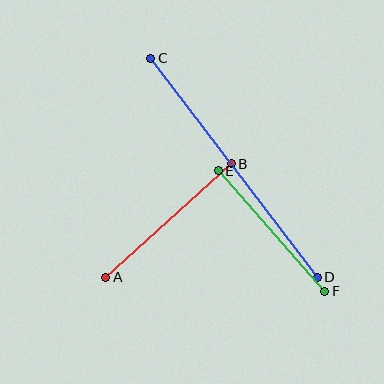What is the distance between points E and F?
The distance is approximately 161 pixels.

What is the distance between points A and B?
The distance is approximately 169 pixels.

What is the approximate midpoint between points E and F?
The midpoint is at approximately (272, 231) pixels.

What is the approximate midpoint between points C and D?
The midpoint is at approximately (234, 168) pixels.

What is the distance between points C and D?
The distance is approximately 275 pixels.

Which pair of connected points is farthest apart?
Points C and D are farthest apart.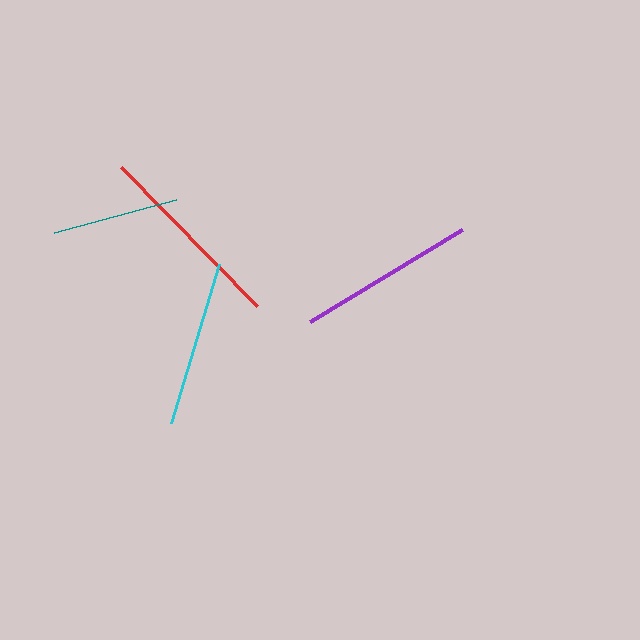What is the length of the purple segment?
The purple segment is approximately 177 pixels long.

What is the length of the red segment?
The red segment is approximately 194 pixels long.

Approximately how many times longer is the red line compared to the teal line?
The red line is approximately 1.5 times the length of the teal line.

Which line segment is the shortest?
The teal line is the shortest at approximately 126 pixels.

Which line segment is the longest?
The red line is the longest at approximately 194 pixels.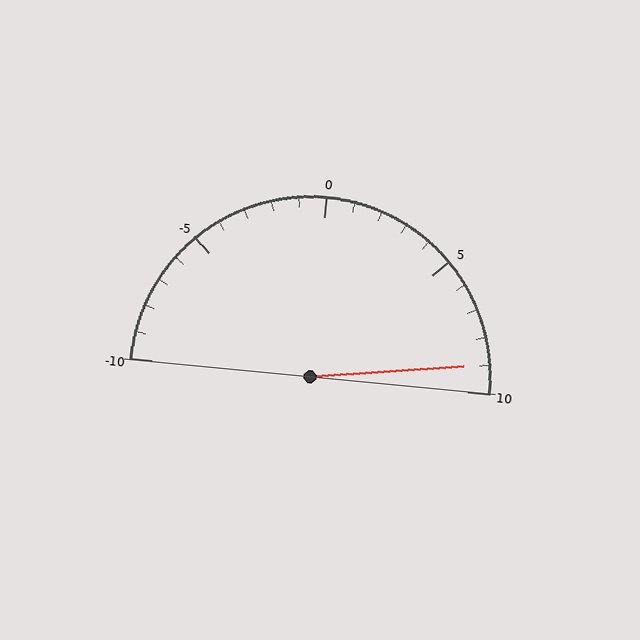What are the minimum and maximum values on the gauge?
The gauge ranges from -10 to 10.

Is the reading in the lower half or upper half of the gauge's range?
The reading is in the upper half of the range (-10 to 10).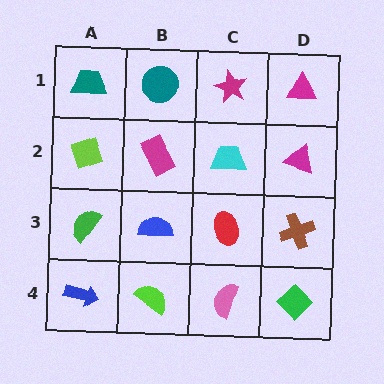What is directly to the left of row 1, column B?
A teal trapezoid.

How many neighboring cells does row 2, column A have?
3.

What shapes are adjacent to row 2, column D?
A magenta triangle (row 1, column D), a brown cross (row 3, column D), a cyan trapezoid (row 2, column C).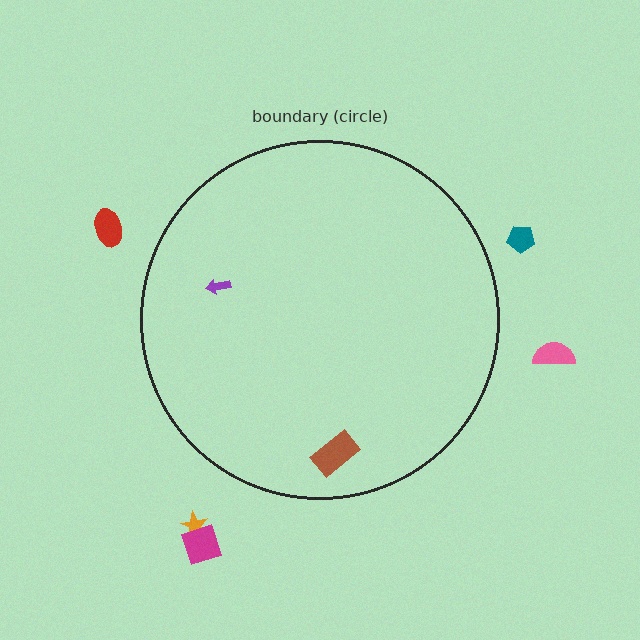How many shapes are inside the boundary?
2 inside, 5 outside.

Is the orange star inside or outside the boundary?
Outside.